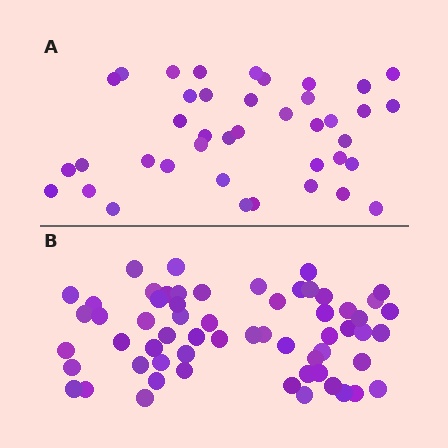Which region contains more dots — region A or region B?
Region B (the bottom region) has more dots.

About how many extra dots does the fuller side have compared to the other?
Region B has approximately 20 more dots than region A.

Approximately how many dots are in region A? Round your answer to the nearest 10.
About 40 dots.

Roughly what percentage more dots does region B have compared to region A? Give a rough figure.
About 50% more.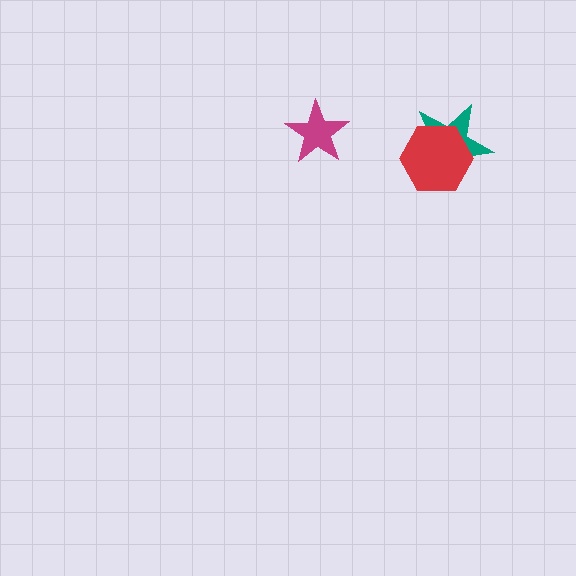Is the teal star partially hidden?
Yes, it is partially covered by another shape.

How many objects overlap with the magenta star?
0 objects overlap with the magenta star.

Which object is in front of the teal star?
The red hexagon is in front of the teal star.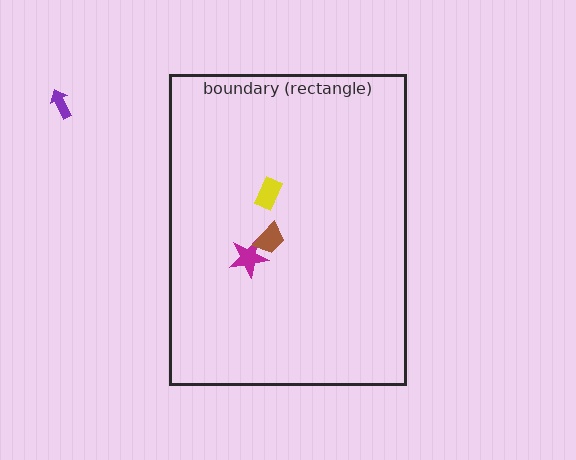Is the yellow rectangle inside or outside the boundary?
Inside.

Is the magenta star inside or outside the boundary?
Inside.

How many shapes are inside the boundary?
3 inside, 1 outside.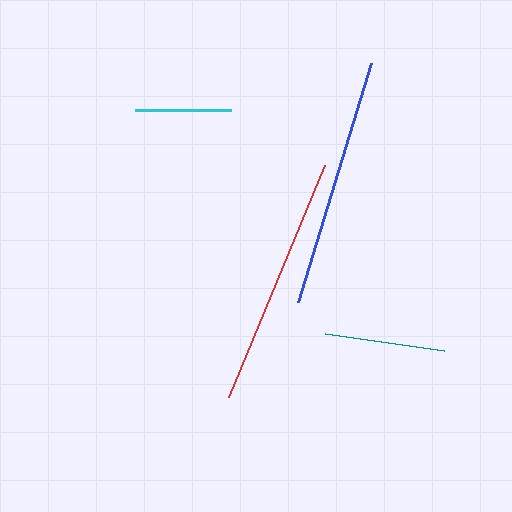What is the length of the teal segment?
The teal segment is approximately 120 pixels long.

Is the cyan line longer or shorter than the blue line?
The blue line is longer than the cyan line.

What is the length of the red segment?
The red segment is approximately 251 pixels long.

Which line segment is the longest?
The red line is the longest at approximately 251 pixels.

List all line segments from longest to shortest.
From longest to shortest: red, blue, teal, cyan.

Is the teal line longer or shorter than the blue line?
The blue line is longer than the teal line.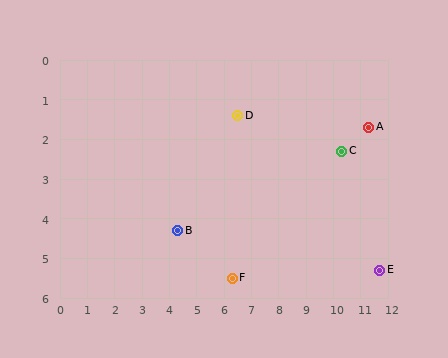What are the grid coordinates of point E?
Point E is at approximately (11.7, 5.3).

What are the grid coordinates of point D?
Point D is at approximately (6.5, 1.4).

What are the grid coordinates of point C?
Point C is at approximately (10.3, 2.3).